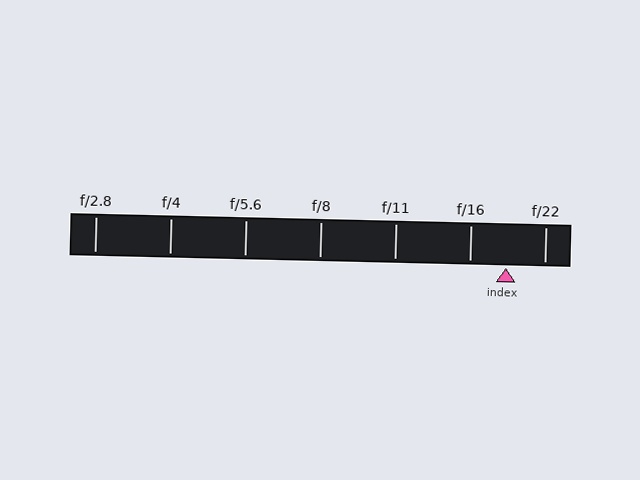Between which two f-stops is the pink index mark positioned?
The index mark is between f/16 and f/22.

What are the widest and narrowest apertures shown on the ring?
The widest aperture shown is f/2.8 and the narrowest is f/22.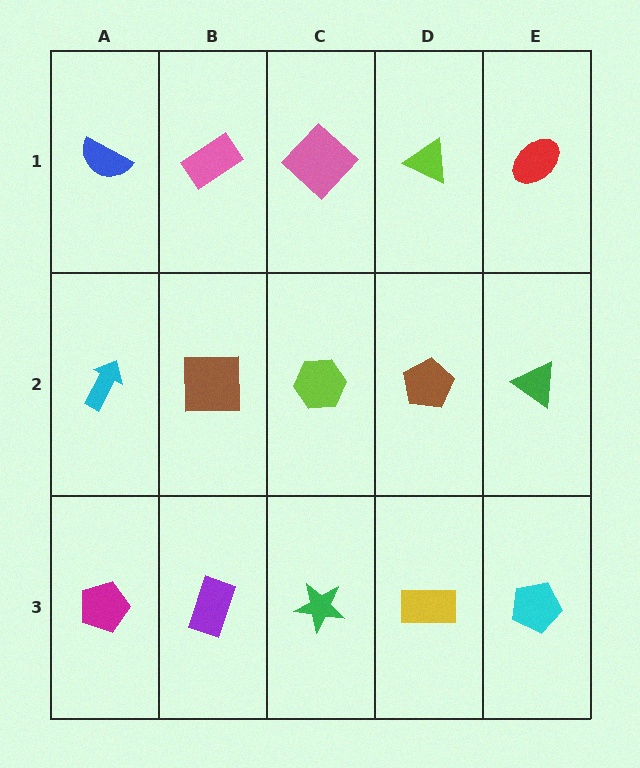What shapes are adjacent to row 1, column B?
A brown square (row 2, column B), a blue semicircle (row 1, column A), a pink diamond (row 1, column C).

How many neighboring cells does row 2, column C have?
4.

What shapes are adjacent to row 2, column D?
A lime triangle (row 1, column D), a yellow rectangle (row 3, column D), a lime hexagon (row 2, column C), a green triangle (row 2, column E).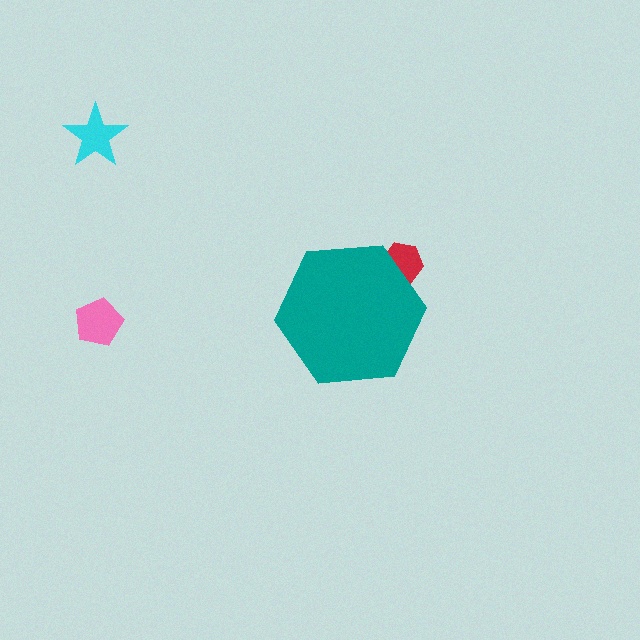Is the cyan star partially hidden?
No, the cyan star is fully visible.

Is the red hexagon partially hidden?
Yes, the red hexagon is partially hidden behind the teal hexagon.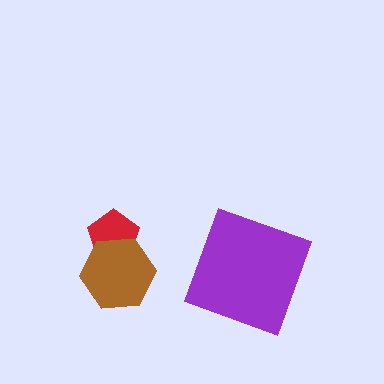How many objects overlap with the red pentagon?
1 object overlaps with the red pentagon.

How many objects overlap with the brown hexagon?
1 object overlaps with the brown hexagon.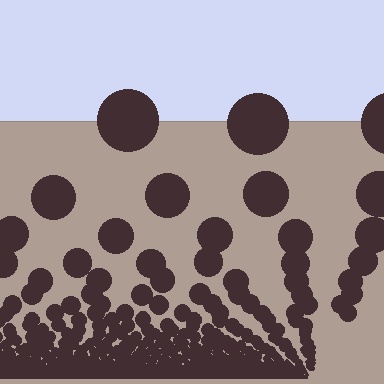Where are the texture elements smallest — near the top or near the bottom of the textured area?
Near the bottom.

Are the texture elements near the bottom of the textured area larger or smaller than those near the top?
Smaller. The gradient is inverted — elements near the bottom are smaller and denser.